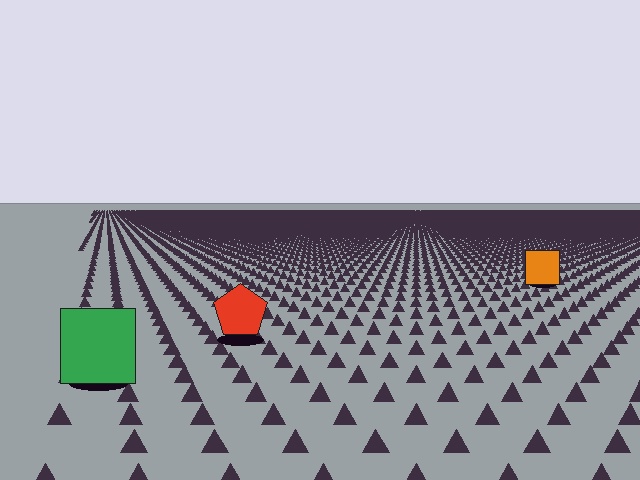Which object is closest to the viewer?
The green square is closest. The texture marks near it are larger and more spread out.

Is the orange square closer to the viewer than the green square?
No. The green square is closer — you can tell from the texture gradient: the ground texture is coarser near it.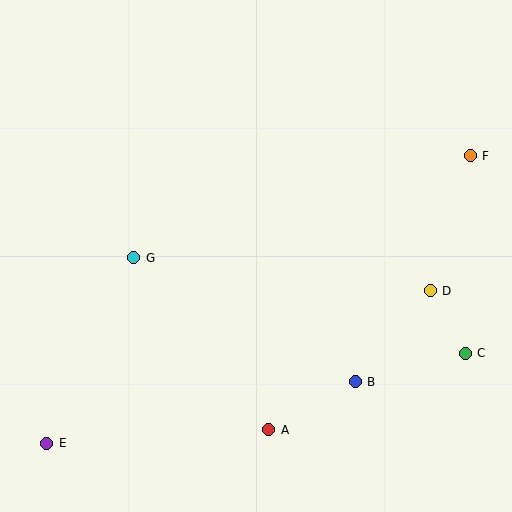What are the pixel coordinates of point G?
Point G is at (134, 258).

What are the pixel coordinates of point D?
Point D is at (430, 291).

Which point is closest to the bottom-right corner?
Point C is closest to the bottom-right corner.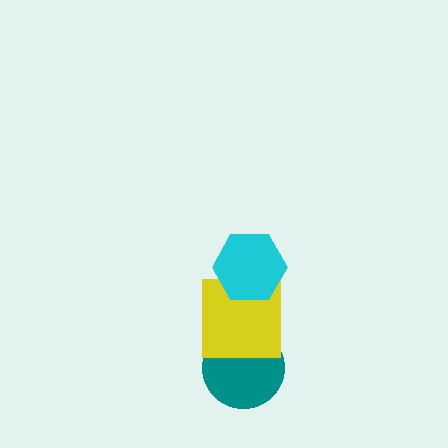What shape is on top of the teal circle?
The yellow square is on top of the teal circle.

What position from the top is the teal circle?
The teal circle is 3rd from the top.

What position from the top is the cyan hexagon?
The cyan hexagon is 1st from the top.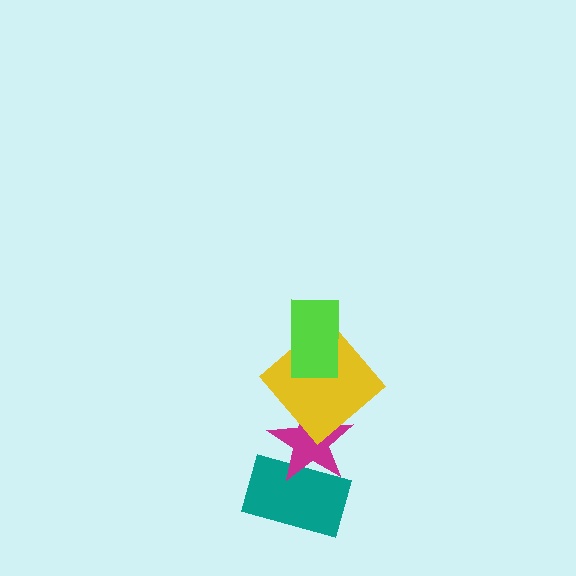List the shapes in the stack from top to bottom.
From top to bottom: the lime rectangle, the yellow diamond, the magenta star, the teal rectangle.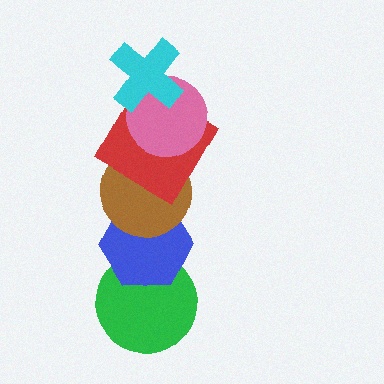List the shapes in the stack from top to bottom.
From top to bottom: the cyan cross, the pink circle, the red diamond, the brown circle, the blue hexagon, the green circle.